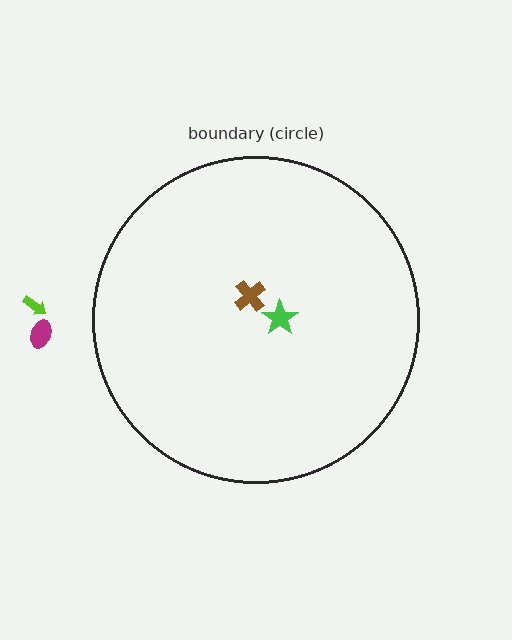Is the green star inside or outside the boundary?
Inside.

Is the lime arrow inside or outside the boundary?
Outside.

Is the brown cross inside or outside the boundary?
Inside.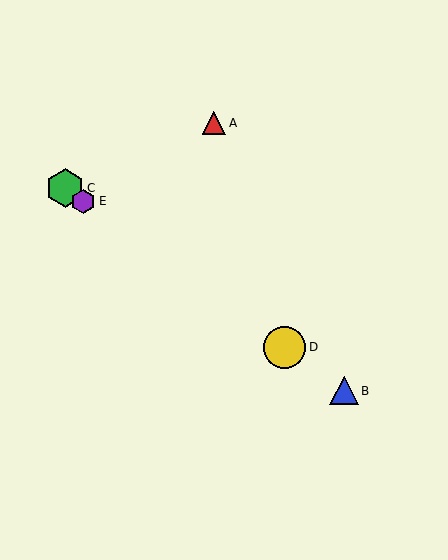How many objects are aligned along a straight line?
4 objects (B, C, D, E) are aligned along a straight line.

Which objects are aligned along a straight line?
Objects B, C, D, E are aligned along a straight line.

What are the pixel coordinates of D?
Object D is at (285, 347).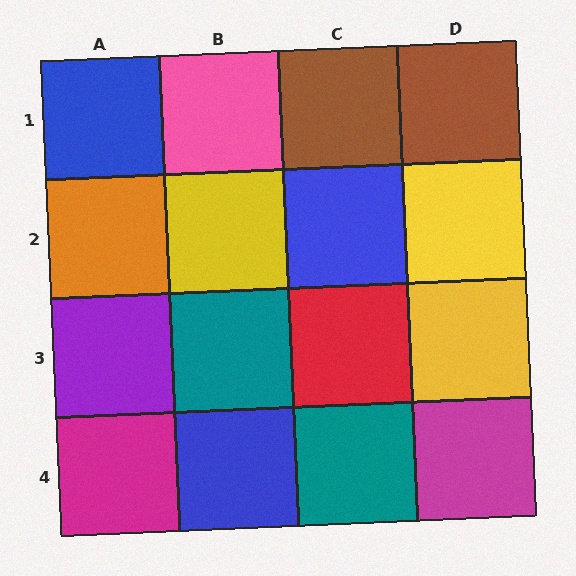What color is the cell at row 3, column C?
Red.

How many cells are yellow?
3 cells are yellow.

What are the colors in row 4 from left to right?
Magenta, blue, teal, magenta.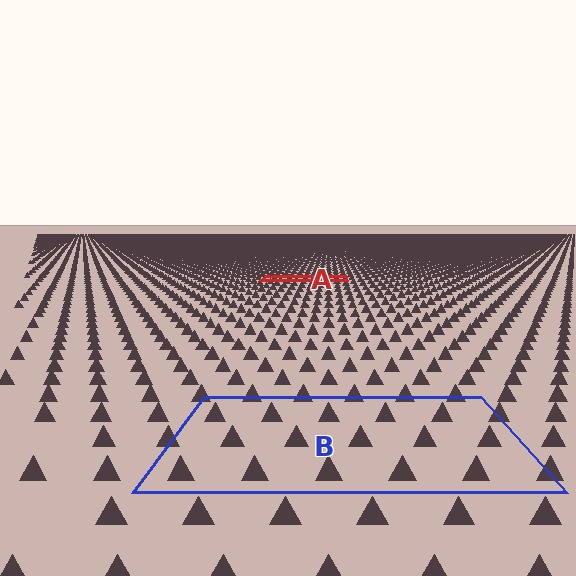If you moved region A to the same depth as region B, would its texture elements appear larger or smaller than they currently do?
They would appear larger. At a closer depth, the same texture elements are projected at a bigger on-screen size.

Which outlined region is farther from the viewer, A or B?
Region A is farther from the viewer — the texture elements inside it appear smaller and more densely packed.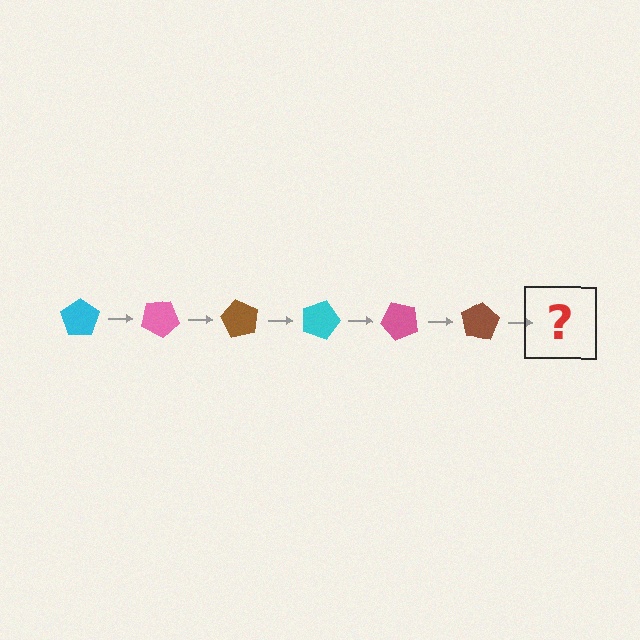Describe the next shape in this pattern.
It should be a cyan pentagon, rotated 180 degrees from the start.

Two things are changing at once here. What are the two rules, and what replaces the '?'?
The two rules are that it rotates 30 degrees each step and the color cycles through cyan, pink, and brown. The '?' should be a cyan pentagon, rotated 180 degrees from the start.